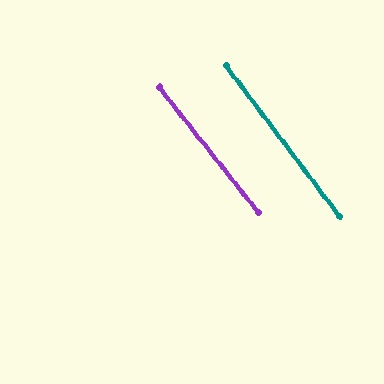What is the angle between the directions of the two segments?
Approximately 1 degree.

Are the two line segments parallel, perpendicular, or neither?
Parallel — their directions differ by only 1.3°.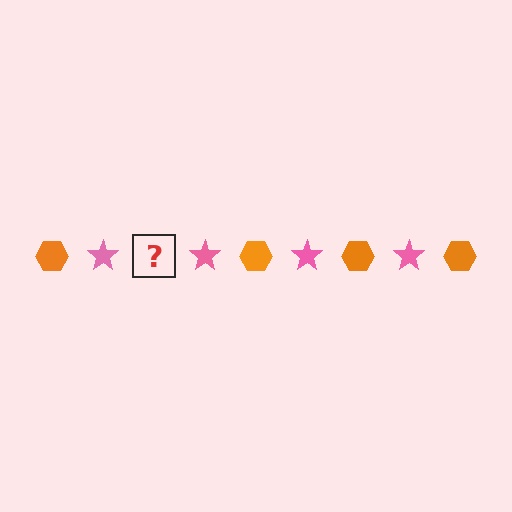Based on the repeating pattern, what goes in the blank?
The blank should be an orange hexagon.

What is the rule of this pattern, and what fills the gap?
The rule is that the pattern alternates between orange hexagon and pink star. The gap should be filled with an orange hexagon.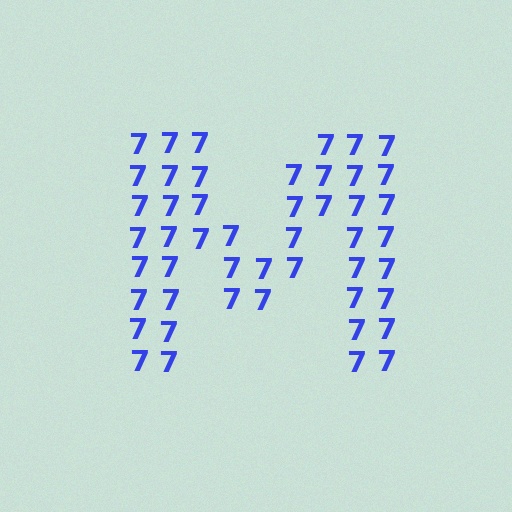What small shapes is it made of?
It is made of small digit 7's.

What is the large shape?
The large shape is the letter M.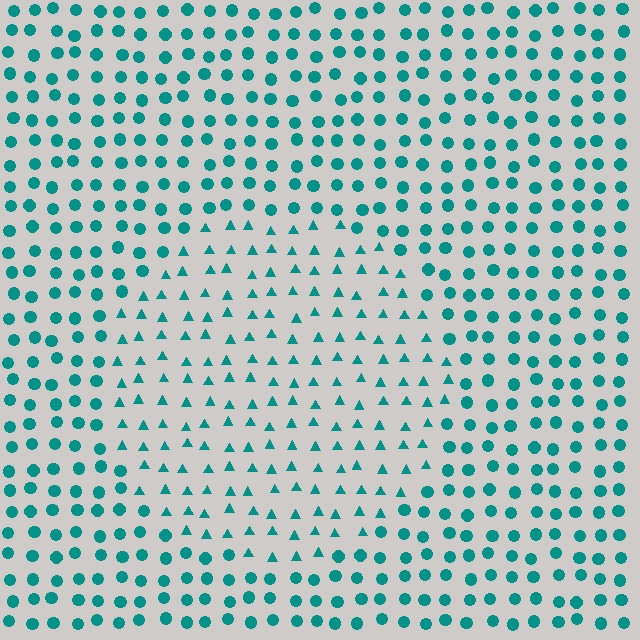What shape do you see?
I see a circle.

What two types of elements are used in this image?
The image uses triangles inside the circle region and circles outside it.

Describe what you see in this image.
The image is filled with small teal elements arranged in a uniform grid. A circle-shaped region contains triangles, while the surrounding area contains circles. The boundary is defined purely by the change in element shape.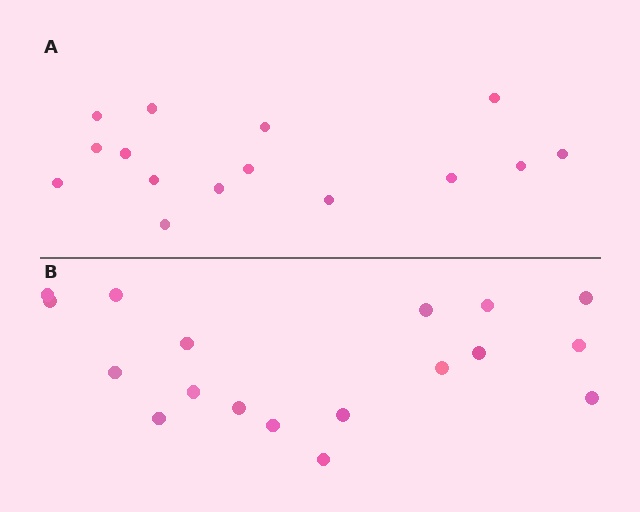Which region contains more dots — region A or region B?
Region B (the bottom region) has more dots.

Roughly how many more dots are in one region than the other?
Region B has just a few more — roughly 2 or 3 more dots than region A.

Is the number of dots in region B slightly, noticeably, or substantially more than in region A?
Region B has only slightly more — the two regions are fairly close. The ratio is roughly 1.2 to 1.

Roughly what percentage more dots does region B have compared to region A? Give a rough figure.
About 20% more.